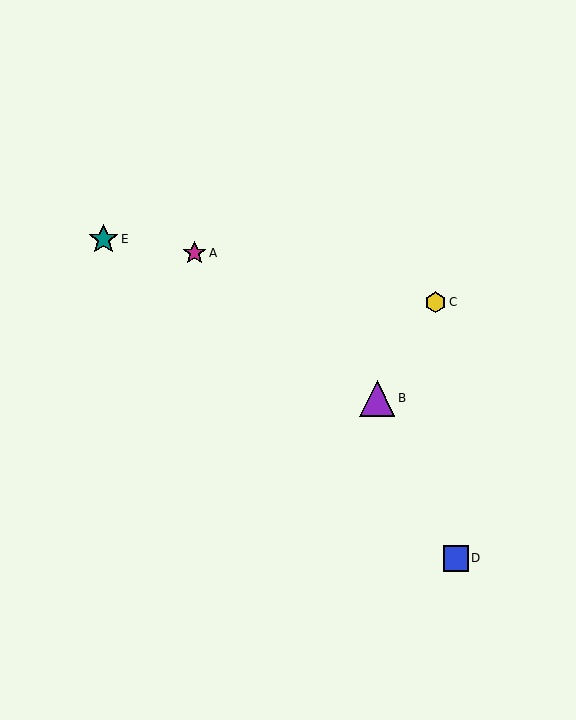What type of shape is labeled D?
Shape D is a blue square.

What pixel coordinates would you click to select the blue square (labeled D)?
Click at (456, 558) to select the blue square D.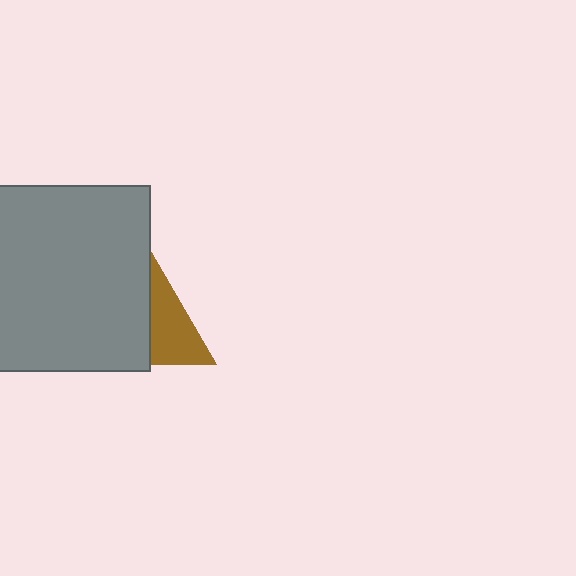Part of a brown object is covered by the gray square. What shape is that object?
It is a triangle.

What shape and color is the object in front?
The object in front is a gray square.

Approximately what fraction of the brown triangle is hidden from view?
Roughly 50% of the brown triangle is hidden behind the gray square.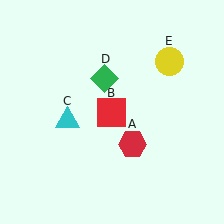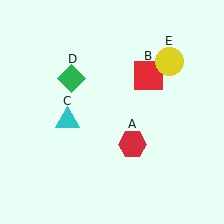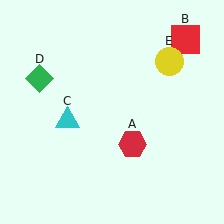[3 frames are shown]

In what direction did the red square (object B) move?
The red square (object B) moved up and to the right.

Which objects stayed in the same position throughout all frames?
Red hexagon (object A) and cyan triangle (object C) and yellow circle (object E) remained stationary.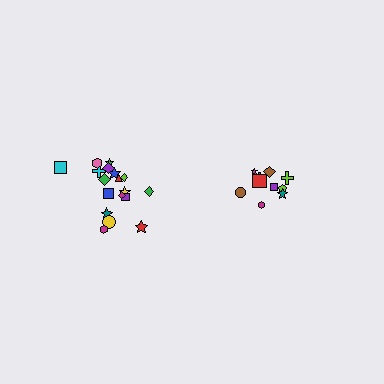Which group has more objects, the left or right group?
The left group.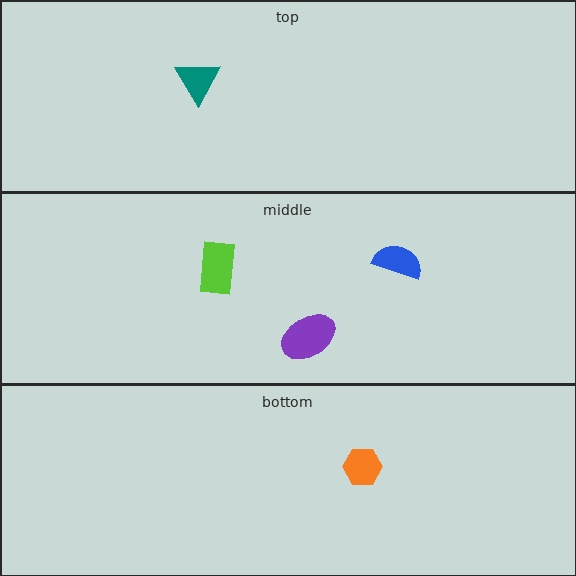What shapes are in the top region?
The teal triangle.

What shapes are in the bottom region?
The orange hexagon.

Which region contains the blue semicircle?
The middle region.